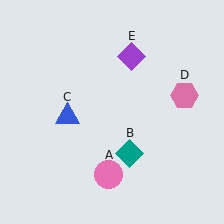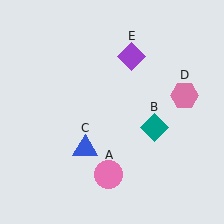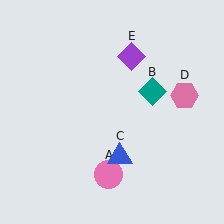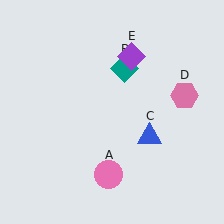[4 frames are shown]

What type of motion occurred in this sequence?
The teal diamond (object B), blue triangle (object C) rotated counterclockwise around the center of the scene.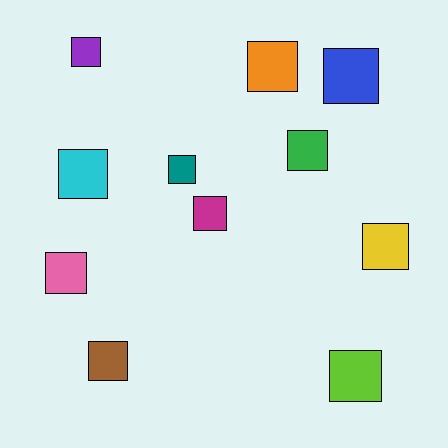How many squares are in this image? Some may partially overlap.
There are 11 squares.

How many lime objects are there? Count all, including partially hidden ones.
There is 1 lime object.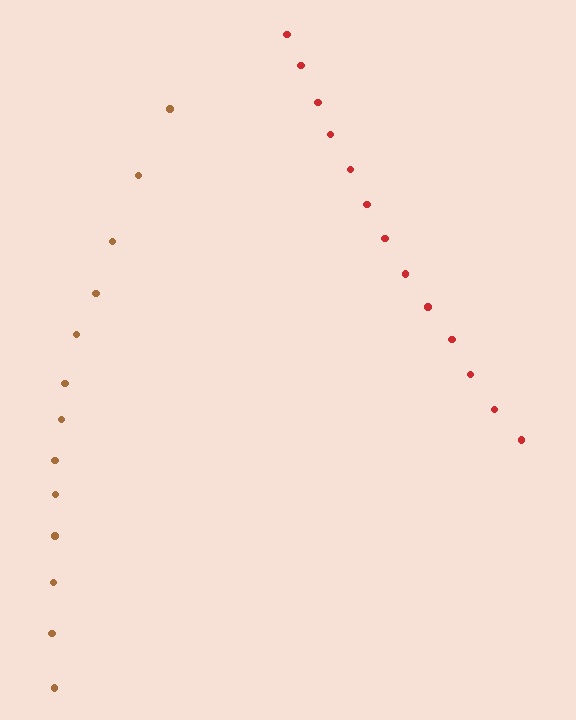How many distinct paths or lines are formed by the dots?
There are 2 distinct paths.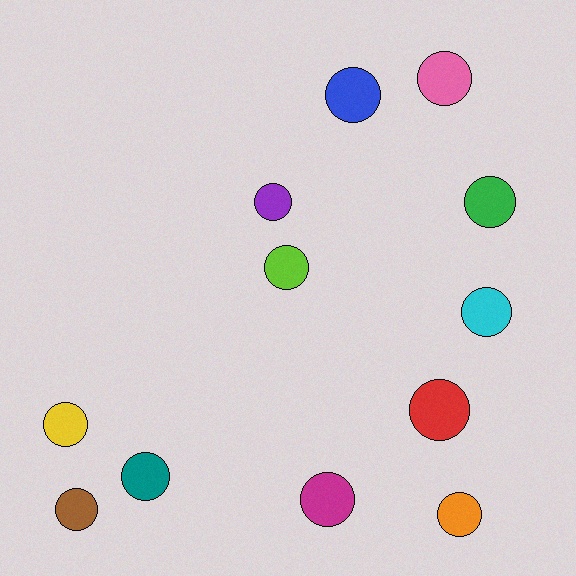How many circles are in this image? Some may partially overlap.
There are 12 circles.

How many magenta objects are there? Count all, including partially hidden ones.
There is 1 magenta object.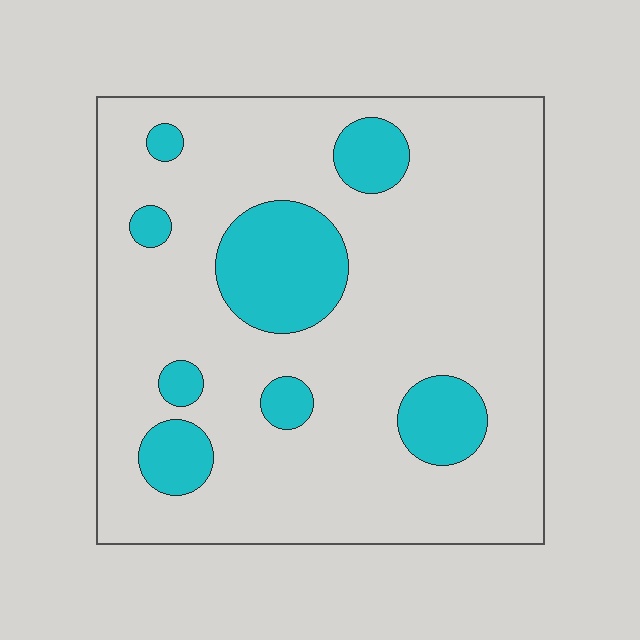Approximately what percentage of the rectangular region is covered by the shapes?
Approximately 20%.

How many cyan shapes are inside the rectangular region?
8.